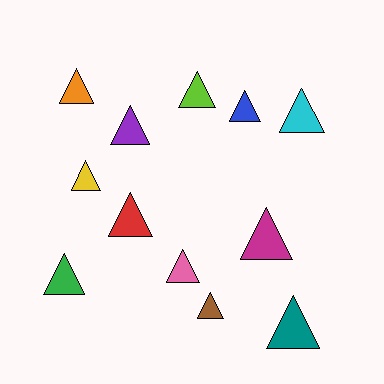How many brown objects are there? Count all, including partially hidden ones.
There is 1 brown object.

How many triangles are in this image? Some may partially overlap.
There are 12 triangles.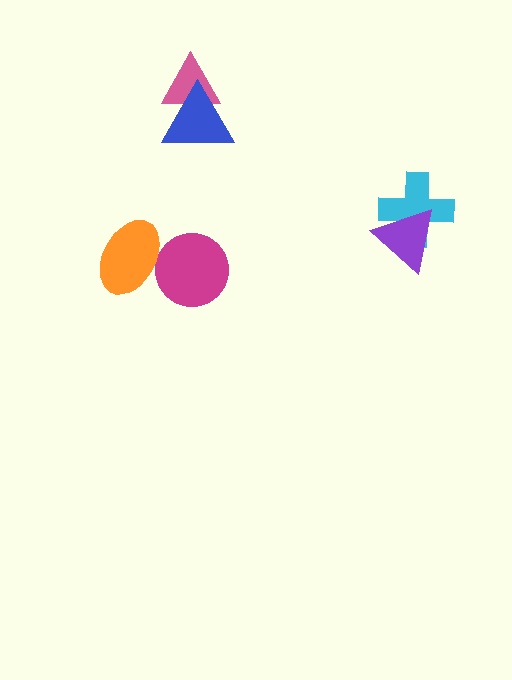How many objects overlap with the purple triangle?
1 object overlaps with the purple triangle.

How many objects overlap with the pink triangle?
1 object overlaps with the pink triangle.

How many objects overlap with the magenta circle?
1 object overlaps with the magenta circle.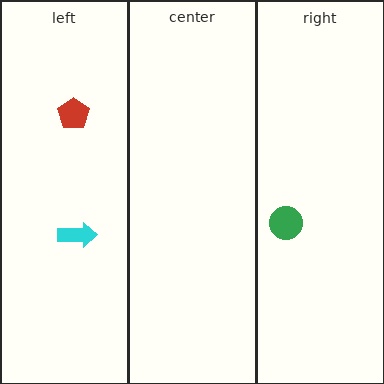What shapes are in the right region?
The green circle.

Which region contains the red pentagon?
The left region.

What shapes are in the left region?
The cyan arrow, the red pentagon.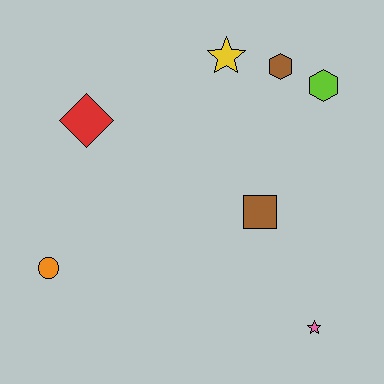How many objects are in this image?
There are 7 objects.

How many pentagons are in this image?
There are no pentagons.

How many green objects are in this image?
There are no green objects.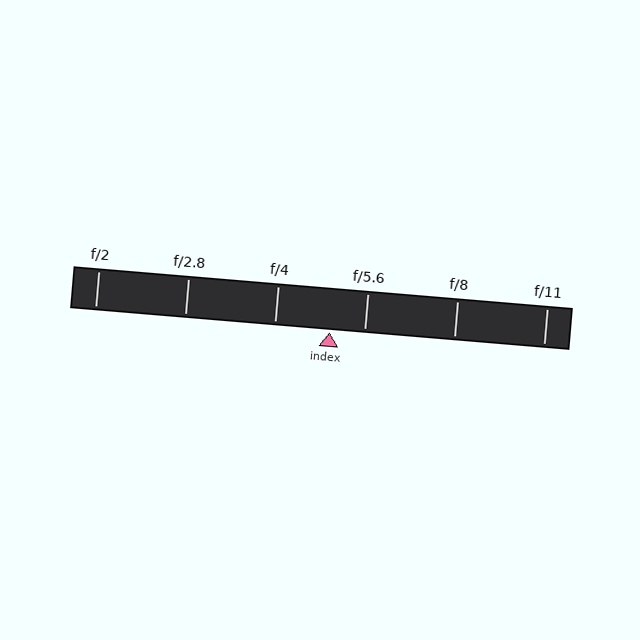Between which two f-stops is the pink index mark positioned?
The index mark is between f/4 and f/5.6.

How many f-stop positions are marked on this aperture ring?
There are 6 f-stop positions marked.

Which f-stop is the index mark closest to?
The index mark is closest to f/5.6.